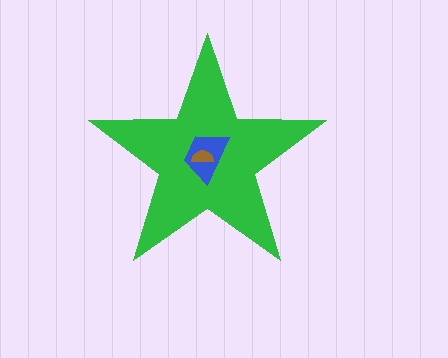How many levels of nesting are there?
3.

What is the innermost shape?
The brown semicircle.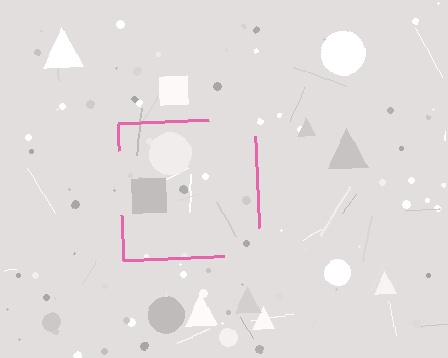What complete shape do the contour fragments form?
The contour fragments form a square.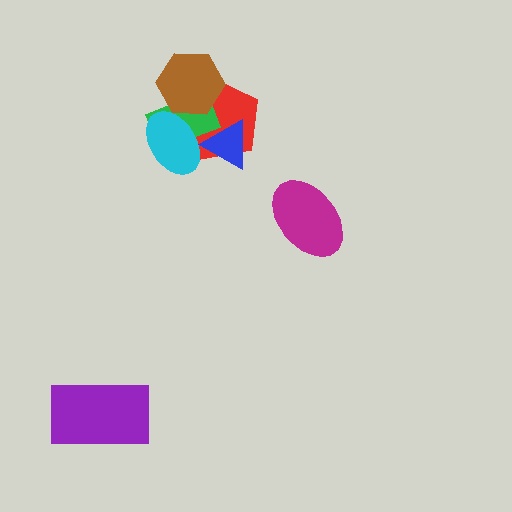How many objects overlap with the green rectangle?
4 objects overlap with the green rectangle.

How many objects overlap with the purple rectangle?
0 objects overlap with the purple rectangle.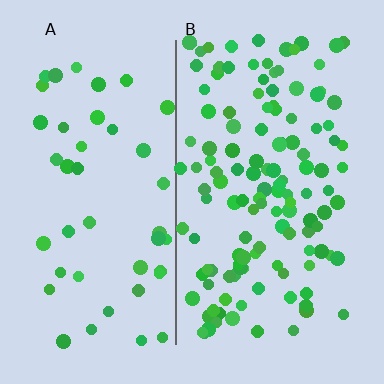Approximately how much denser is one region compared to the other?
Approximately 2.9× — region B over region A.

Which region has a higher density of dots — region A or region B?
B (the right).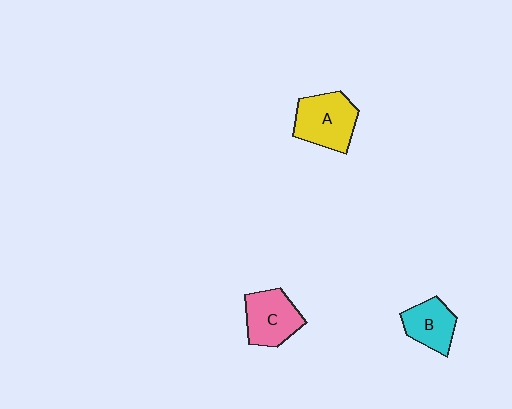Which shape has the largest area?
Shape A (yellow).